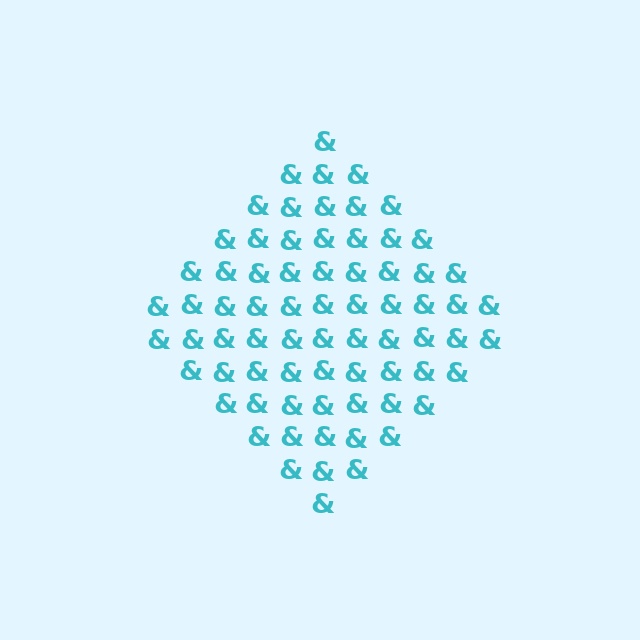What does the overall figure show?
The overall figure shows a diamond.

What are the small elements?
The small elements are ampersands.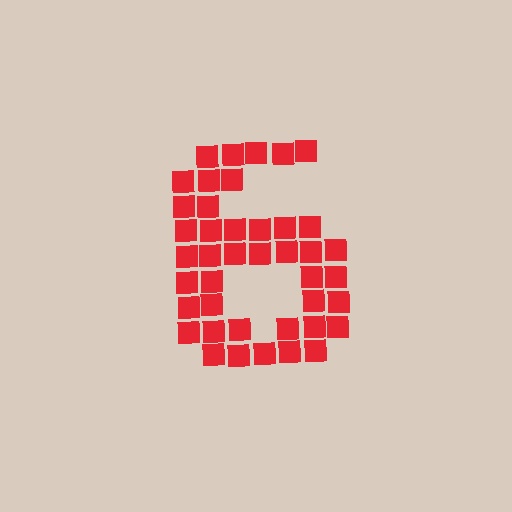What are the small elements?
The small elements are squares.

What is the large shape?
The large shape is the digit 6.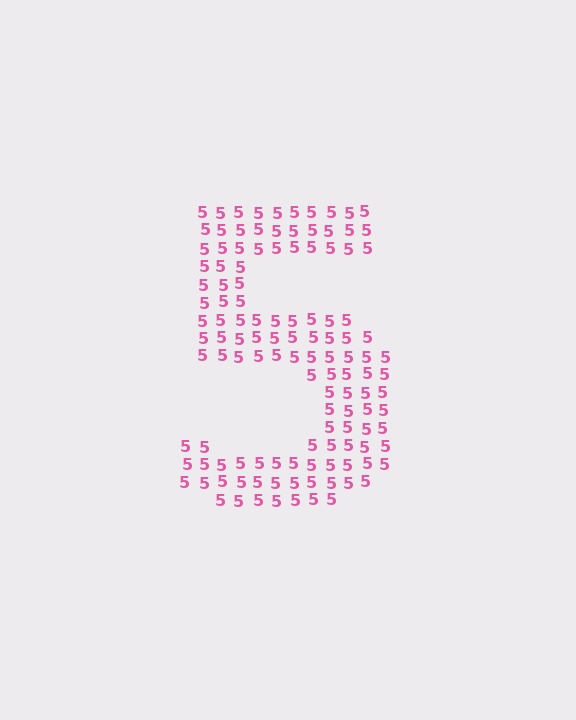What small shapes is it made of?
It is made of small digit 5's.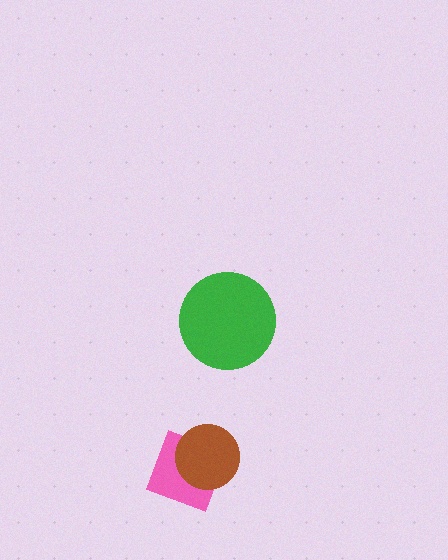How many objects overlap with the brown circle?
1 object overlaps with the brown circle.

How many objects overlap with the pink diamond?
1 object overlaps with the pink diamond.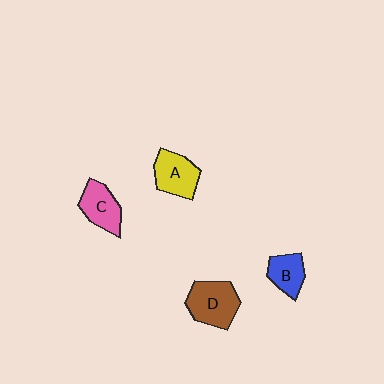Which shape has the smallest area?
Shape B (blue).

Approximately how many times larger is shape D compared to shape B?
Approximately 1.6 times.